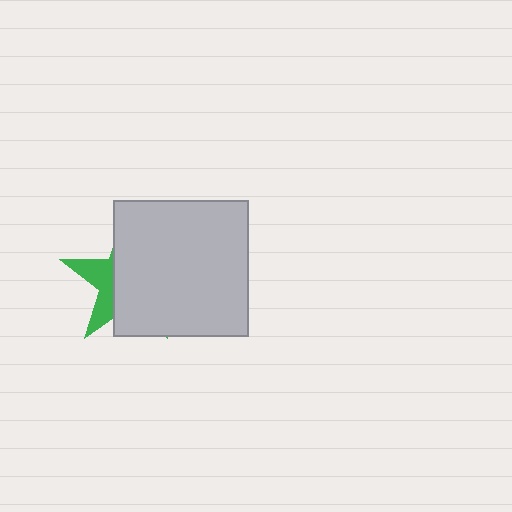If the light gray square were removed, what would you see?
You would see the complete green star.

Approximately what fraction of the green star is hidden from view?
Roughly 68% of the green star is hidden behind the light gray square.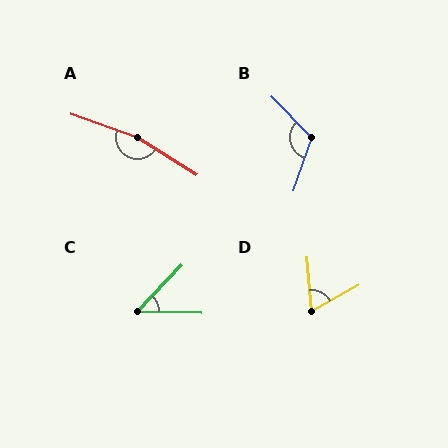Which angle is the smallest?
C, at approximately 47 degrees.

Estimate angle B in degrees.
Approximately 117 degrees.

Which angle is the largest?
A, at approximately 167 degrees.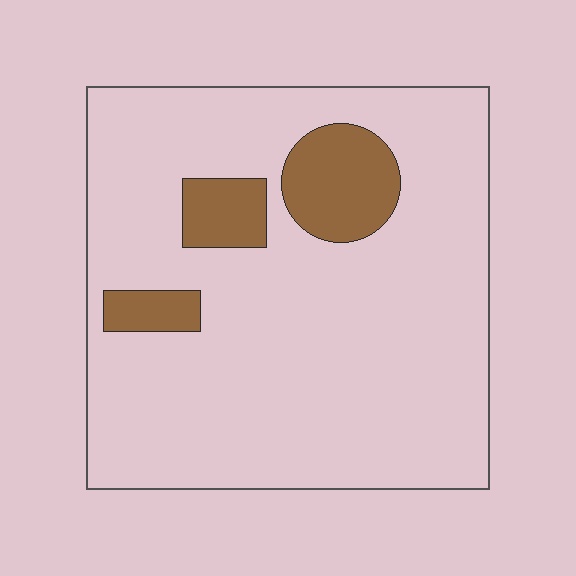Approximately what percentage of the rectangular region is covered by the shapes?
Approximately 15%.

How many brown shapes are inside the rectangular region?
3.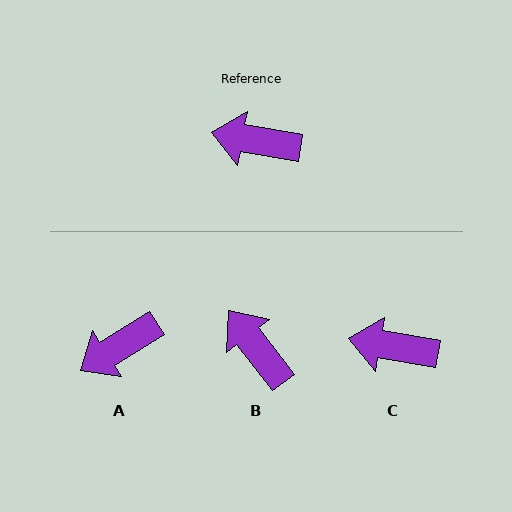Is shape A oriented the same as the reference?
No, it is off by about 42 degrees.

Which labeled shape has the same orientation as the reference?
C.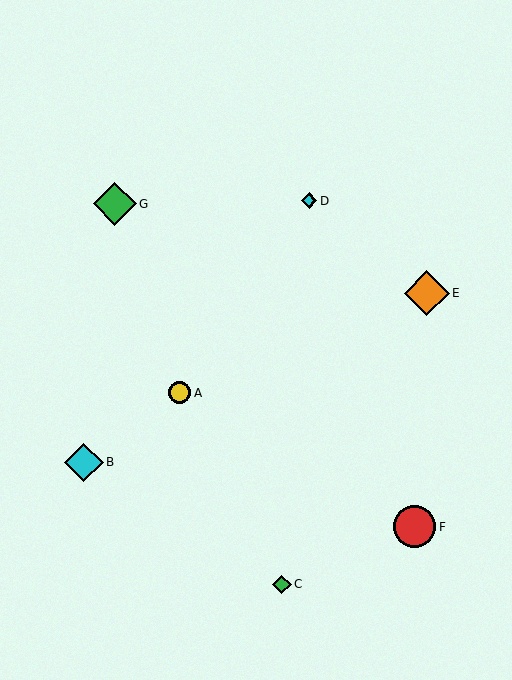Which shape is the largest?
The orange diamond (labeled E) is the largest.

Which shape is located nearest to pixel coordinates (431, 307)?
The orange diamond (labeled E) at (427, 293) is nearest to that location.